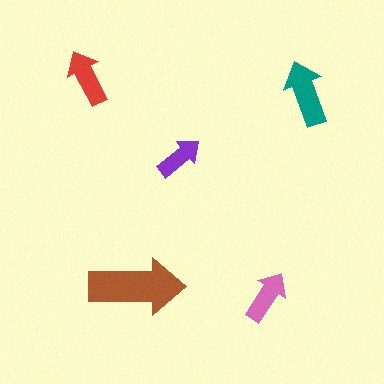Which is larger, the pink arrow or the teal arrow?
The teal one.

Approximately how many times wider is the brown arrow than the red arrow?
About 1.5 times wider.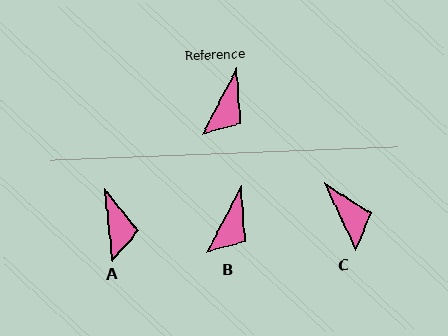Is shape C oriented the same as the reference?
No, it is off by about 53 degrees.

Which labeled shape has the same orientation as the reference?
B.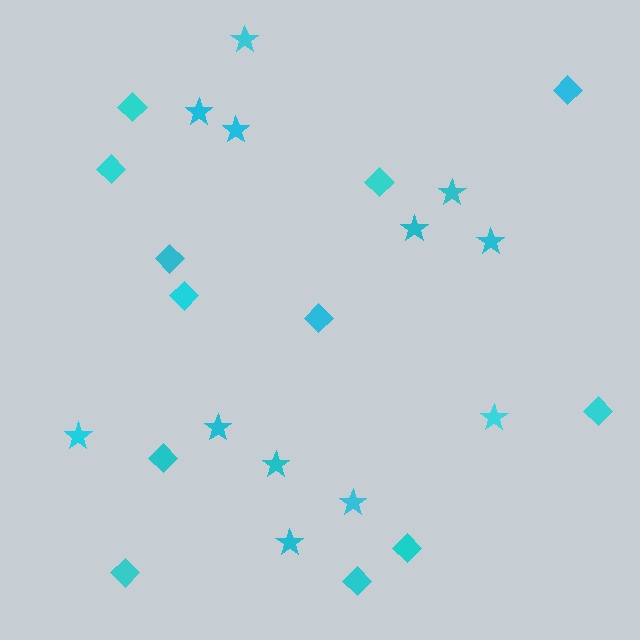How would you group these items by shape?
There are 2 groups: one group of stars (12) and one group of diamonds (12).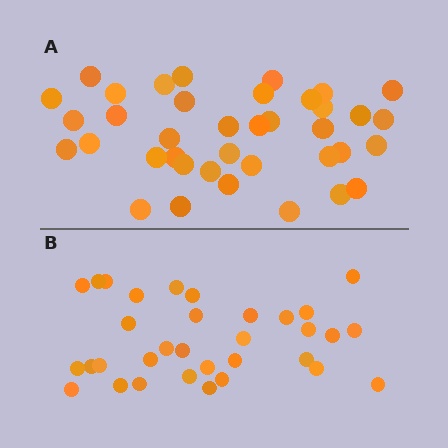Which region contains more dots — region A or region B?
Region A (the top region) has more dots.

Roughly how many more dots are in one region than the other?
Region A has about 5 more dots than region B.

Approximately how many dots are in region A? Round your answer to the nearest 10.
About 40 dots. (The exact count is 38, which rounds to 40.)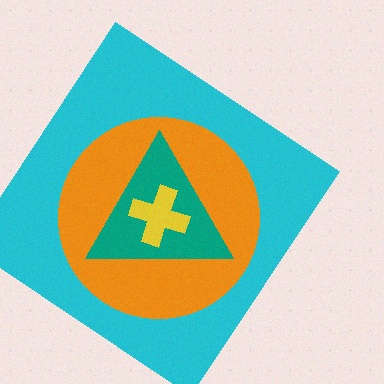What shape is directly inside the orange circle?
The teal triangle.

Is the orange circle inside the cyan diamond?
Yes.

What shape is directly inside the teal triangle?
The yellow cross.